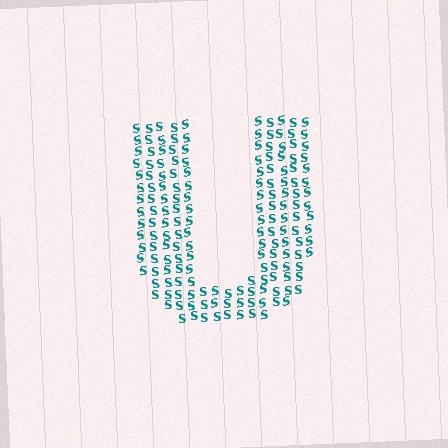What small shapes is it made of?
It is made of small letter S's.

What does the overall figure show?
The overall figure shows the letter U.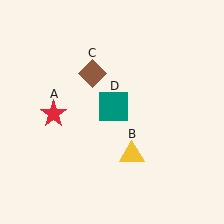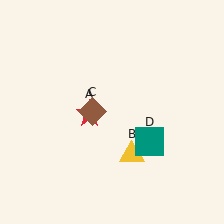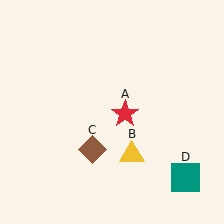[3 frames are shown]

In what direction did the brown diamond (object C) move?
The brown diamond (object C) moved down.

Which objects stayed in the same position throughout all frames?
Yellow triangle (object B) remained stationary.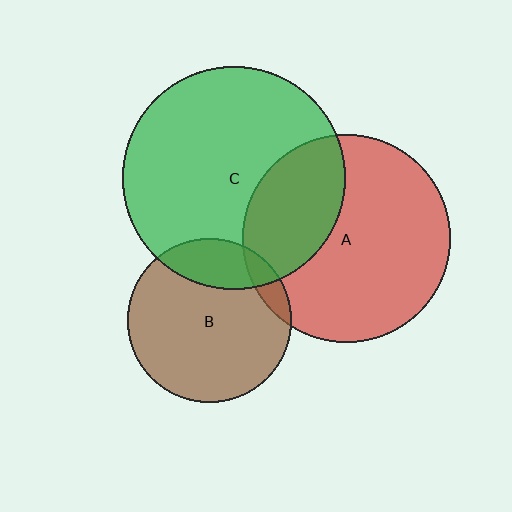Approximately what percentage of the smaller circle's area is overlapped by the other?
Approximately 30%.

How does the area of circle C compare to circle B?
Approximately 1.8 times.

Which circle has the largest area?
Circle C (green).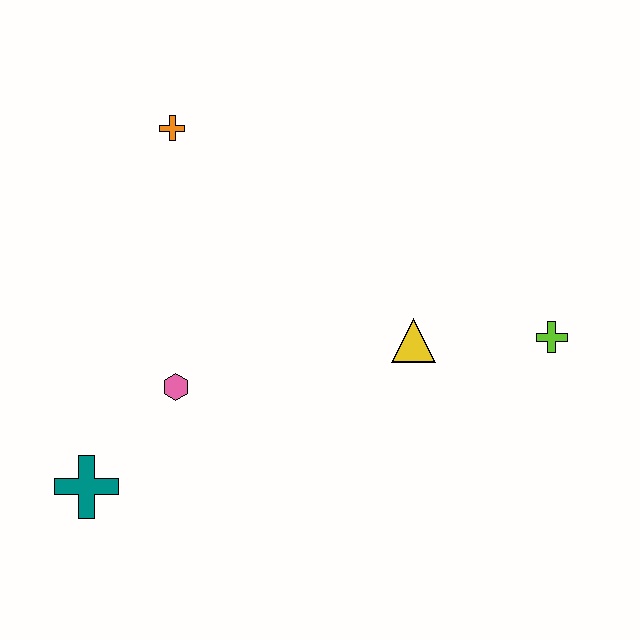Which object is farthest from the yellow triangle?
The teal cross is farthest from the yellow triangle.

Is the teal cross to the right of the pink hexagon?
No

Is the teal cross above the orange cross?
No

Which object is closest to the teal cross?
The pink hexagon is closest to the teal cross.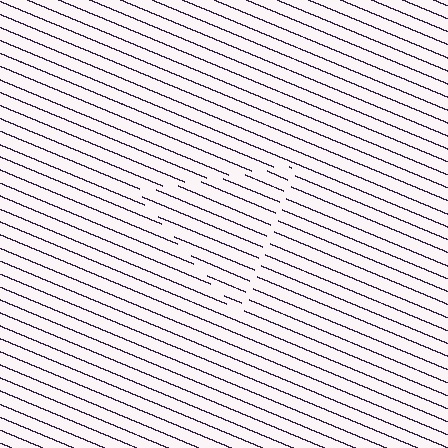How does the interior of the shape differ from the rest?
The interior of the shape contains the same grating, shifted by half a period — the contour is defined by the phase discontinuity where line-ends from the inner and outer gratings abut.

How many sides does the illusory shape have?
3 sides — the line-ends trace a triangle.